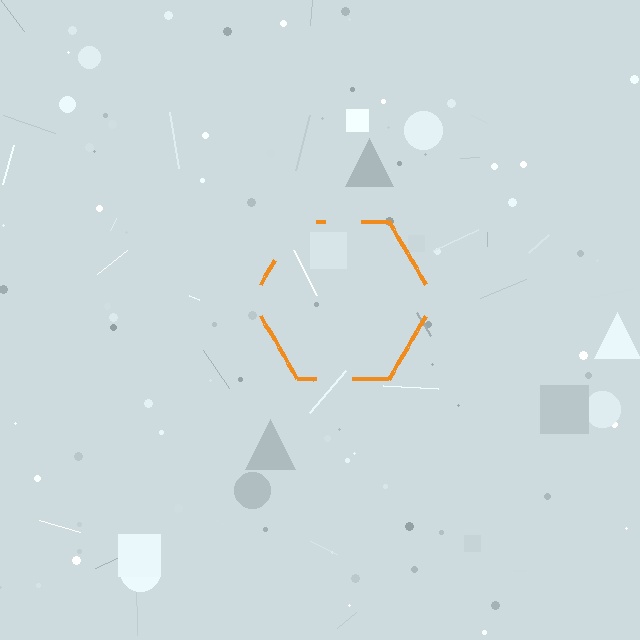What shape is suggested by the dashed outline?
The dashed outline suggests a hexagon.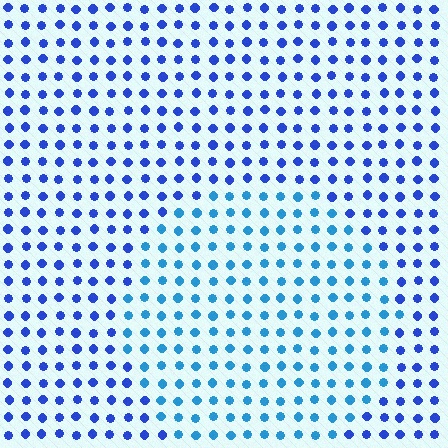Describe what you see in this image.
The image is filled with small blue elements in a uniform arrangement. A circle-shaped region is visible where the elements are tinted to a slightly different hue, forming a subtle color boundary.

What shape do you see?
I see a circle.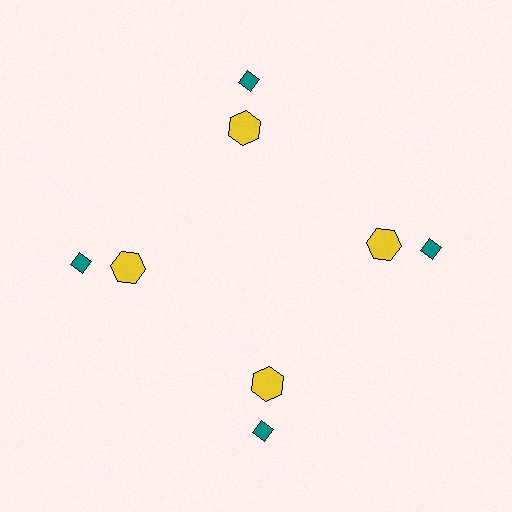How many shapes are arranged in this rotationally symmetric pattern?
There are 8 shapes, arranged in 4 groups of 2.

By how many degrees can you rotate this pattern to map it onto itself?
The pattern maps onto itself every 90 degrees of rotation.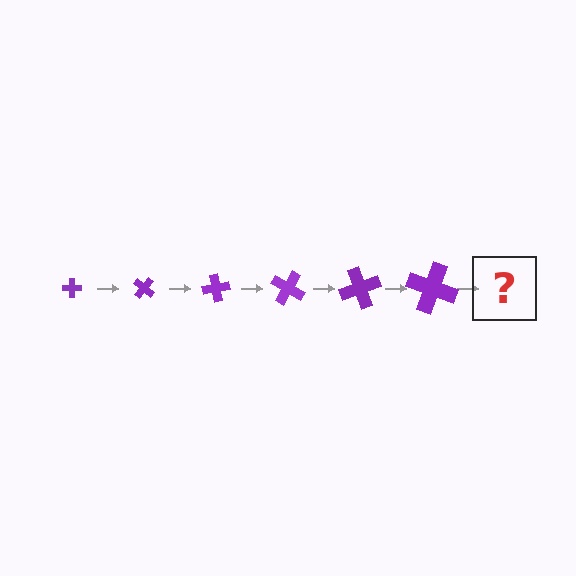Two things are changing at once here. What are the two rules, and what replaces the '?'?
The two rules are that the cross grows larger each step and it rotates 40 degrees each step. The '?' should be a cross, larger than the previous one and rotated 240 degrees from the start.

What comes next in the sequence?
The next element should be a cross, larger than the previous one and rotated 240 degrees from the start.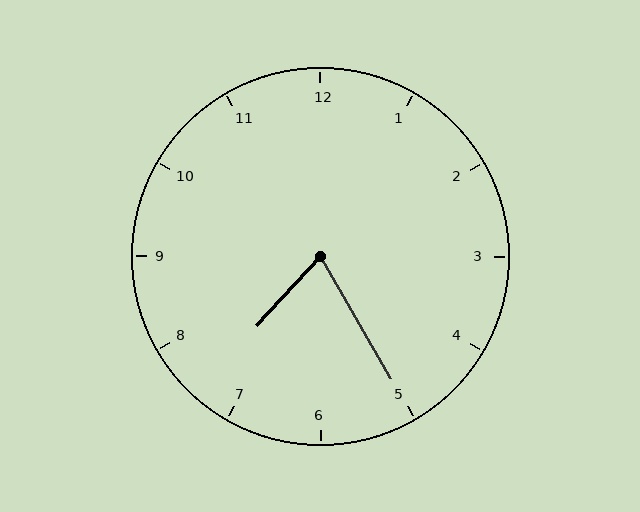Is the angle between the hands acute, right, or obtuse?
It is acute.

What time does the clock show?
7:25.